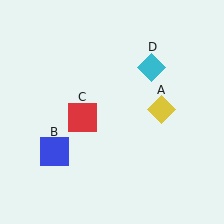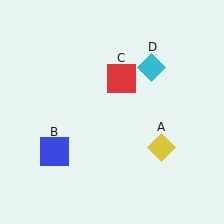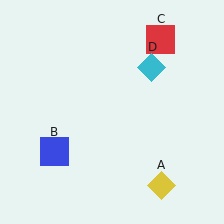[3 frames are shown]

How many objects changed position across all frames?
2 objects changed position: yellow diamond (object A), red square (object C).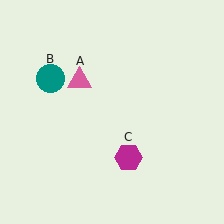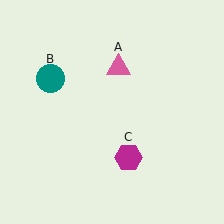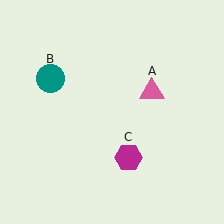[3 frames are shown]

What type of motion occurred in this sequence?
The pink triangle (object A) rotated clockwise around the center of the scene.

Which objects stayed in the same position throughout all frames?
Teal circle (object B) and magenta hexagon (object C) remained stationary.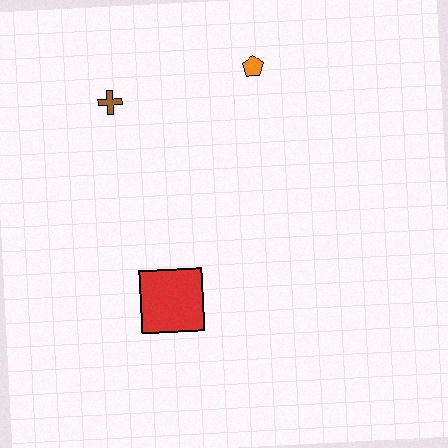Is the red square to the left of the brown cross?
No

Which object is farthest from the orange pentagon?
The red square is farthest from the orange pentagon.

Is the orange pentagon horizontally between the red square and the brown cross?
No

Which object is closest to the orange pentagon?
The brown cross is closest to the orange pentagon.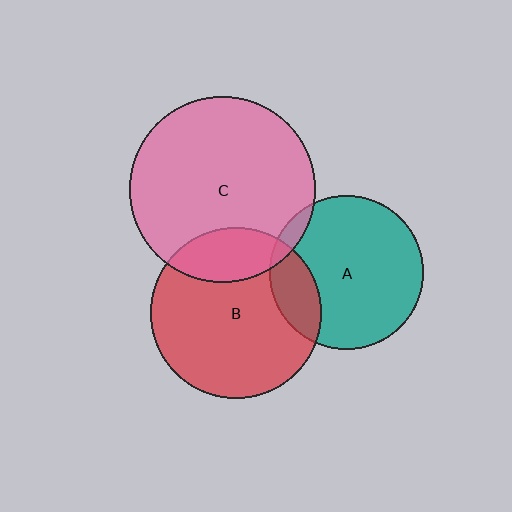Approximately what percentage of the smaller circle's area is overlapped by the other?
Approximately 20%.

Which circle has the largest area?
Circle C (pink).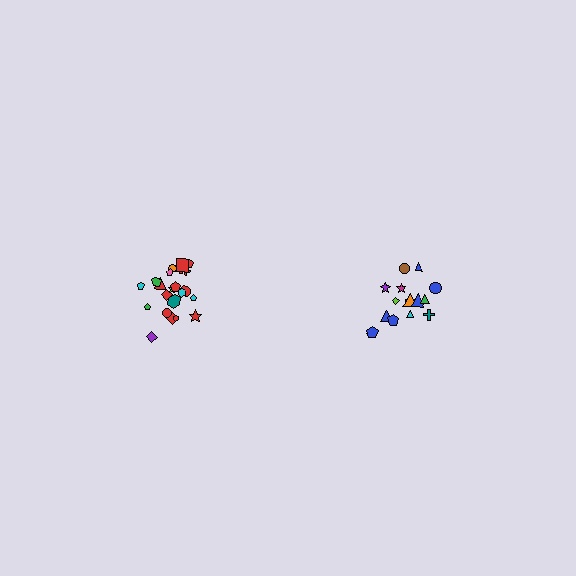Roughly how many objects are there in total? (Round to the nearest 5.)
Roughly 35 objects in total.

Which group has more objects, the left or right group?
The left group.